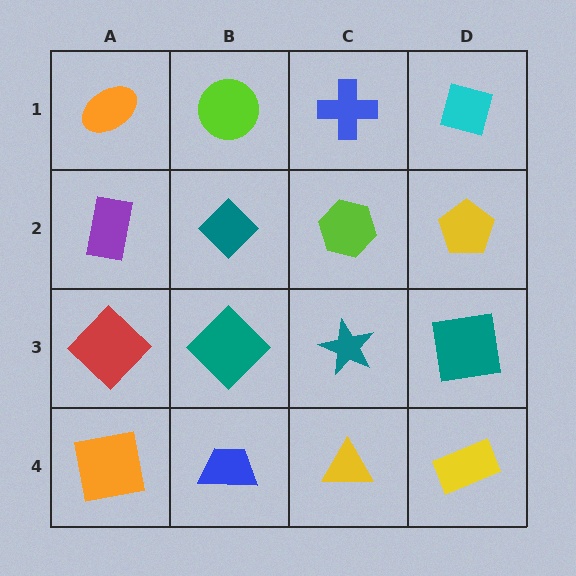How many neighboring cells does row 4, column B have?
3.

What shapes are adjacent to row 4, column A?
A red diamond (row 3, column A), a blue trapezoid (row 4, column B).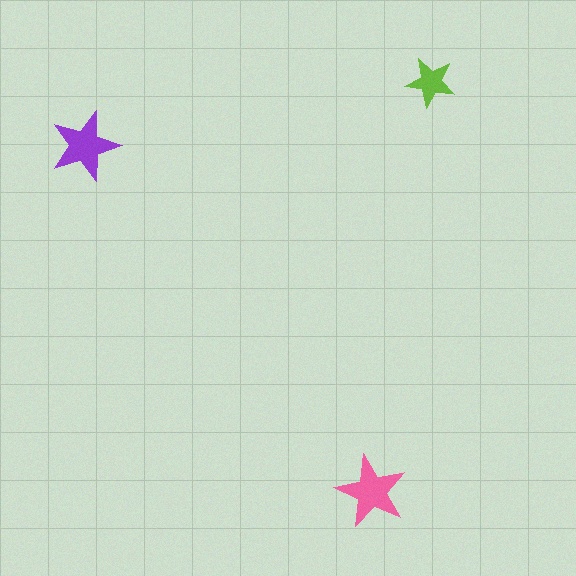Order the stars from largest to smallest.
the pink one, the purple one, the lime one.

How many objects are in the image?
There are 3 objects in the image.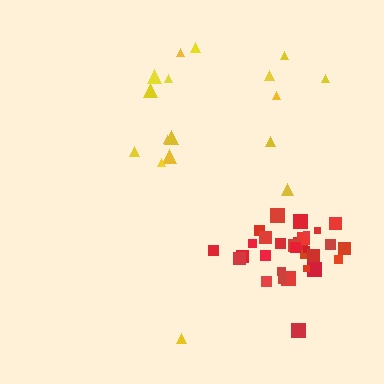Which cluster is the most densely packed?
Red.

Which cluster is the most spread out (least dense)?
Yellow.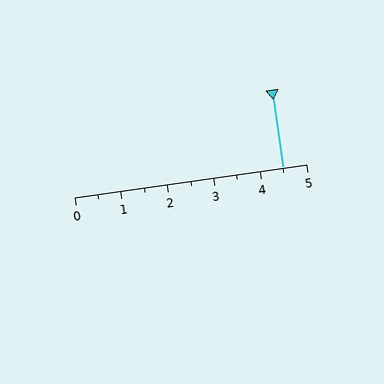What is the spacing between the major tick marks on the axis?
The major ticks are spaced 1 apart.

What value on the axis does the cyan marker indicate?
The marker indicates approximately 4.5.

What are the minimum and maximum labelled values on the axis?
The axis runs from 0 to 5.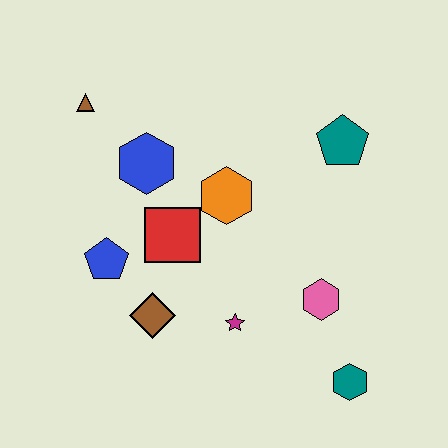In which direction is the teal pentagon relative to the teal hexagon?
The teal pentagon is above the teal hexagon.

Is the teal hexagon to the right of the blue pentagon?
Yes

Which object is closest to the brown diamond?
The blue pentagon is closest to the brown diamond.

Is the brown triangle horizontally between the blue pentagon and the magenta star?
No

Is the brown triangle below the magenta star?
No